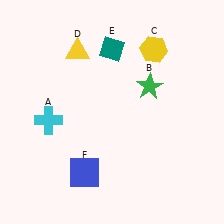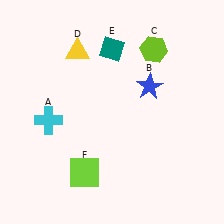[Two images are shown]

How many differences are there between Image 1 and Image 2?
There are 3 differences between the two images.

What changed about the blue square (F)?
In Image 1, F is blue. In Image 2, it changed to lime.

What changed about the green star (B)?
In Image 1, B is green. In Image 2, it changed to blue.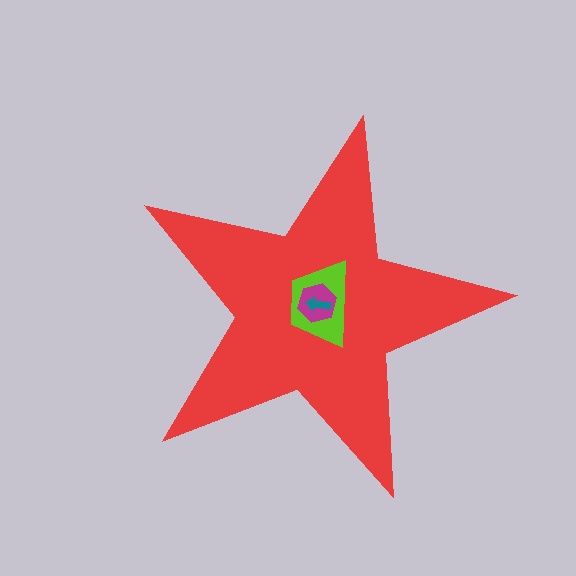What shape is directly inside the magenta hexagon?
The teal arrow.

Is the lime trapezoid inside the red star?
Yes.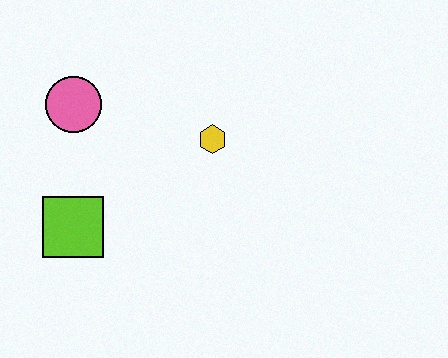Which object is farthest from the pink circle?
The yellow hexagon is farthest from the pink circle.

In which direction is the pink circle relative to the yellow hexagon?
The pink circle is to the left of the yellow hexagon.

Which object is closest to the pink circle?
The lime square is closest to the pink circle.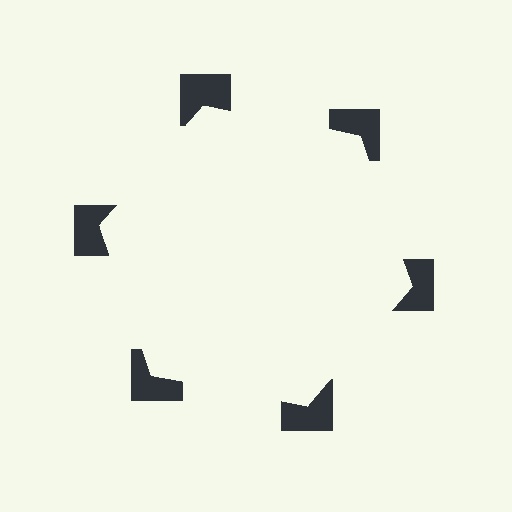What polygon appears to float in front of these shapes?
An illusory hexagon — its edges are inferred from the aligned wedge cuts in the notched squares, not physically drawn.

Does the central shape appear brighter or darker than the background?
It typically appears slightly brighter than the background, even though no actual brightness change is drawn.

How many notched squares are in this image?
There are 6 — one at each vertex of the illusory hexagon.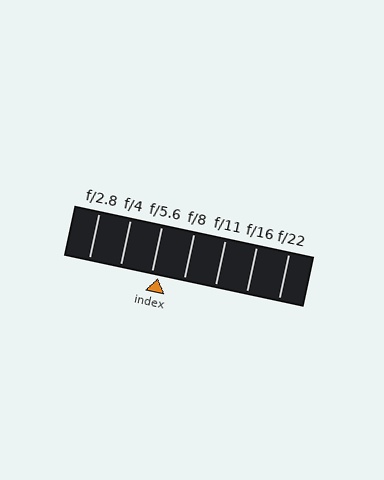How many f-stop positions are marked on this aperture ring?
There are 7 f-stop positions marked.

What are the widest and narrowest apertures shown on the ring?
The widest aperture shown is f/2.8 and the narrowest is f/22.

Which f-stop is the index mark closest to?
The index mark is closest to f/5.6.